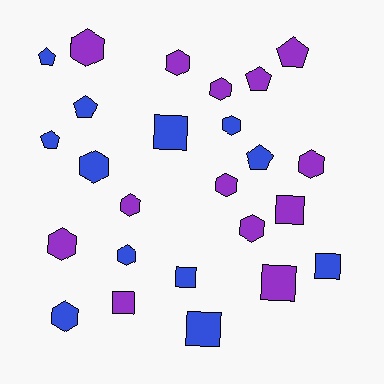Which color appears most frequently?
Purple, with 13 objects.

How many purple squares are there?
There are 3 purple squares.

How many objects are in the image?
There are 25 objects.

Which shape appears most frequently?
Hexagon, with 12 objects.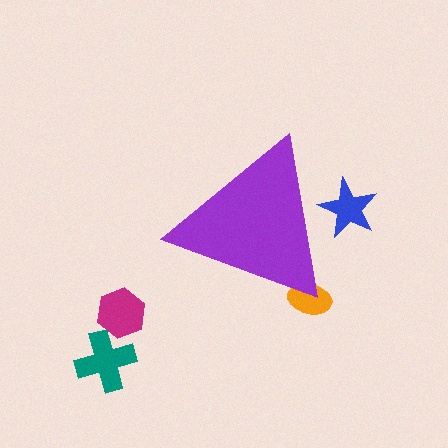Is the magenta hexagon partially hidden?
No, the magenta hexagon is fully visible.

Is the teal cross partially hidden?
No, the teal cross is fully visible.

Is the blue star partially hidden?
Yes, the blue star is partially hidden behind the purple triangle.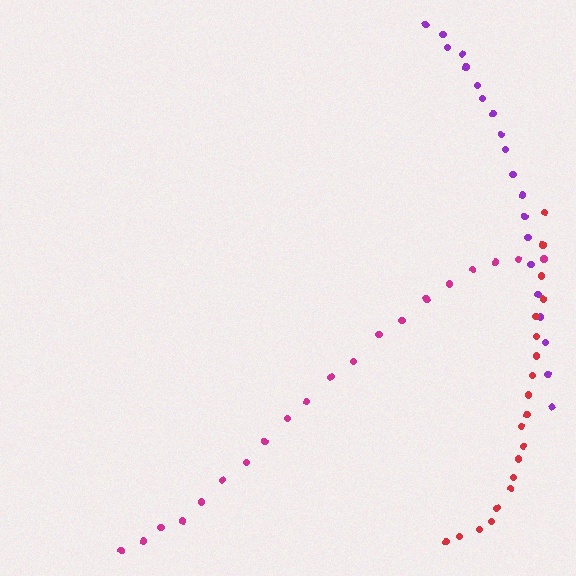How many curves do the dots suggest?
There are 3 distinct paths.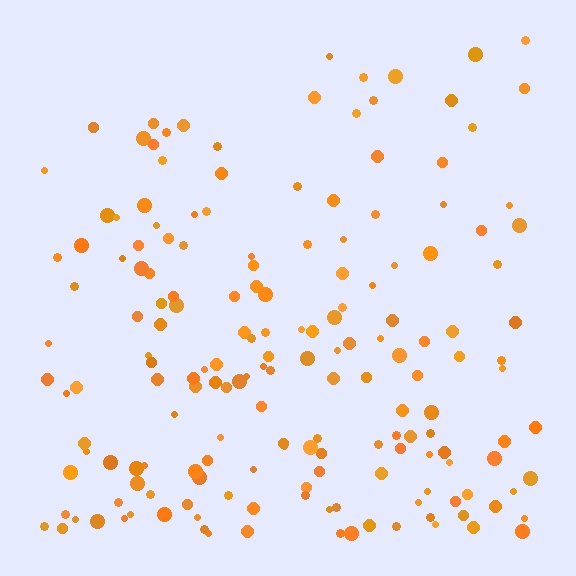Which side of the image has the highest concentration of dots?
The bottom.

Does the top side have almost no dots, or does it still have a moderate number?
Still a moderate number, just noticeably fewer than the bottom.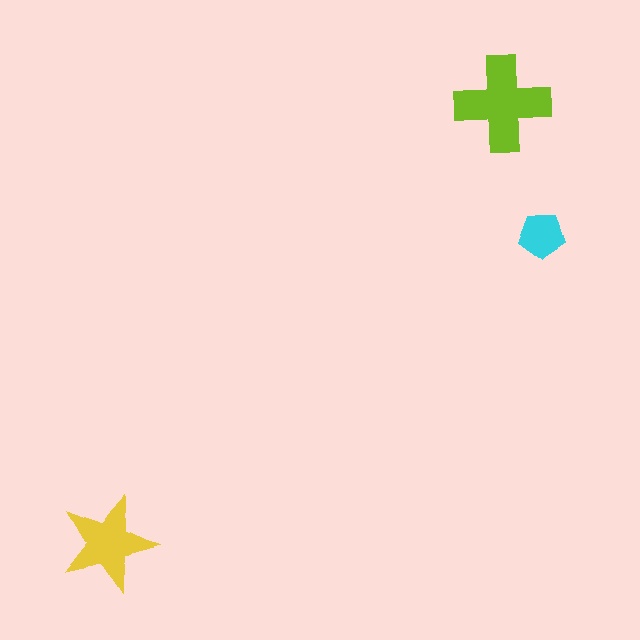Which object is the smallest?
The cyan pentagon.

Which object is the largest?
The lime cross.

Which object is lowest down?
The yellow star is bottommost.